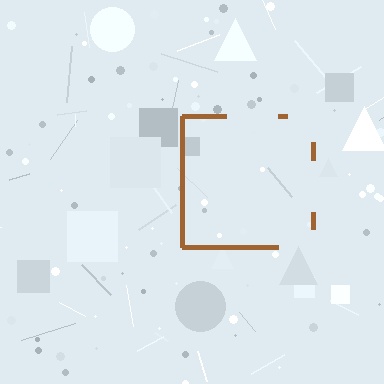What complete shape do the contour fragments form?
The contour fragments form a square.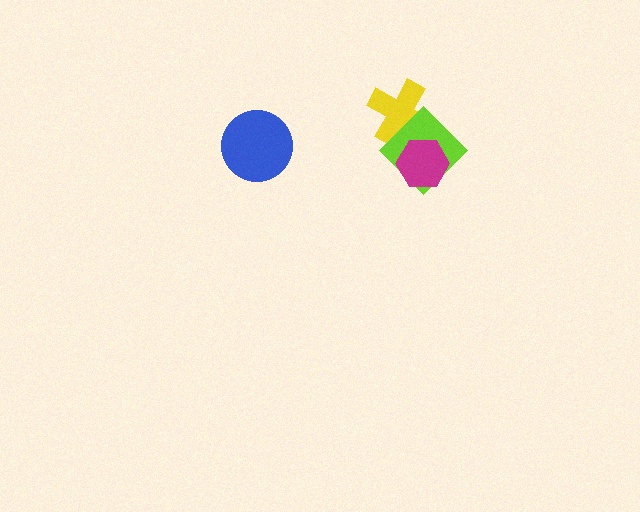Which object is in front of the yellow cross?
The lime diamond is in front of the yellow cross.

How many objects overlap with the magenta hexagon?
1 object overlaps with the magenta hexagon.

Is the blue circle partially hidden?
No, no other shape covers it.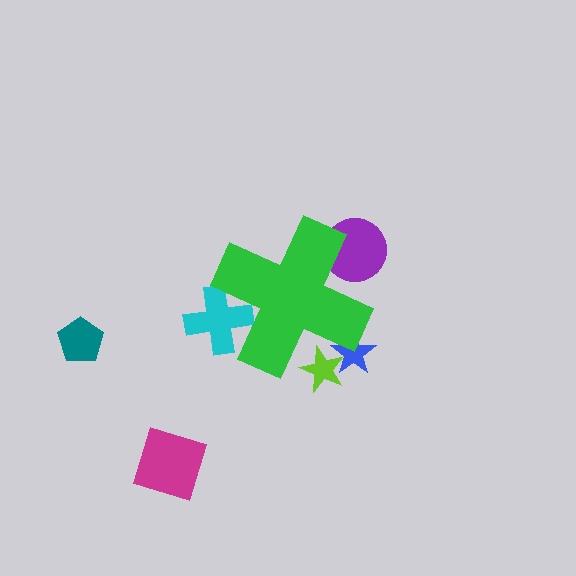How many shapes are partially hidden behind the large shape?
4 shapes are partially hidden.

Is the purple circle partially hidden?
Yes, the purple circle is partially hidden behind the green cross.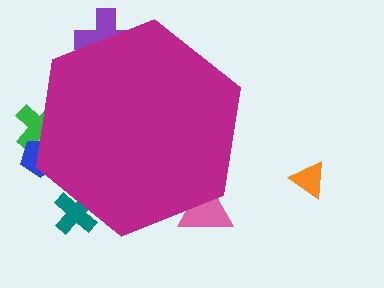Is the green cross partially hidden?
Yes, the green cross is partially hidden behind the magenta hexagon.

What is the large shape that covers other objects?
A magenta hexagon.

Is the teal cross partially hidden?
Yes, the teal cross is partially hidden behind the magenta hexagon.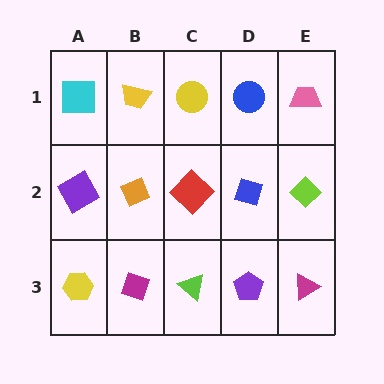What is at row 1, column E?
A pink trapezoid.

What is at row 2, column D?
A blue diamond.